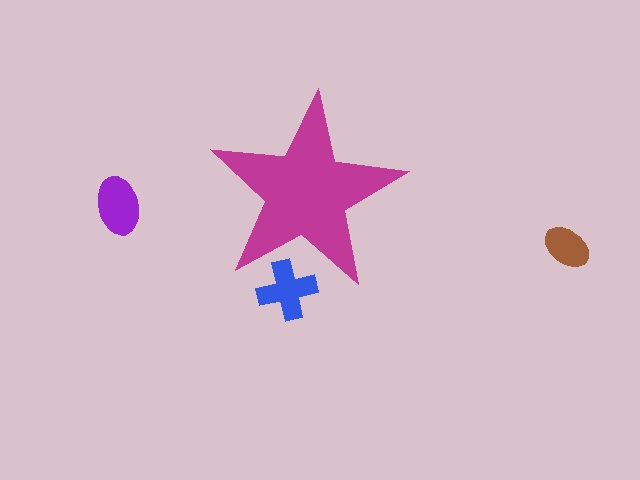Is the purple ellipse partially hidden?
No, the purple ellipse is fully visible.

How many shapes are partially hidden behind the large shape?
1 shape is partially hidden.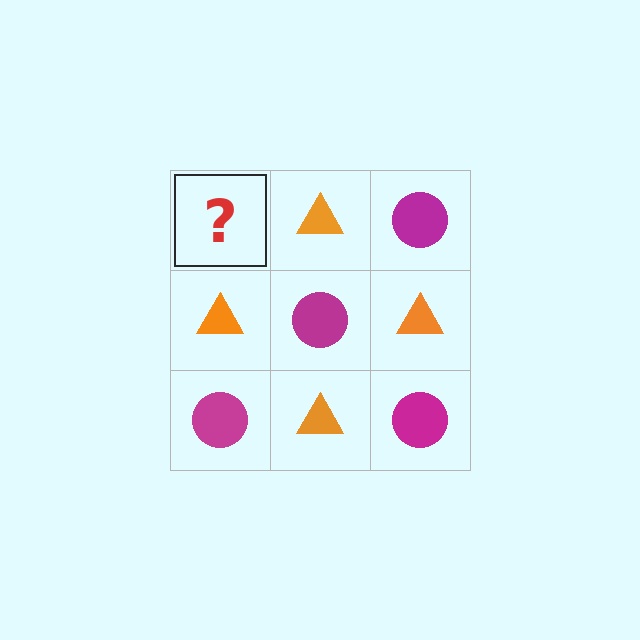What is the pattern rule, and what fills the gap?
The rule is that it alternates magenta circle and orange triangle in a checkerboard pattern. The gap should be filled with a magenta circle.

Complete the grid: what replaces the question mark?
The question mark should be replaced with a magenta circle.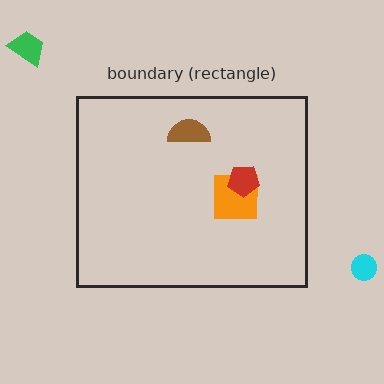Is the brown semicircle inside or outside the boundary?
Inside.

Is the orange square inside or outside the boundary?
Inside.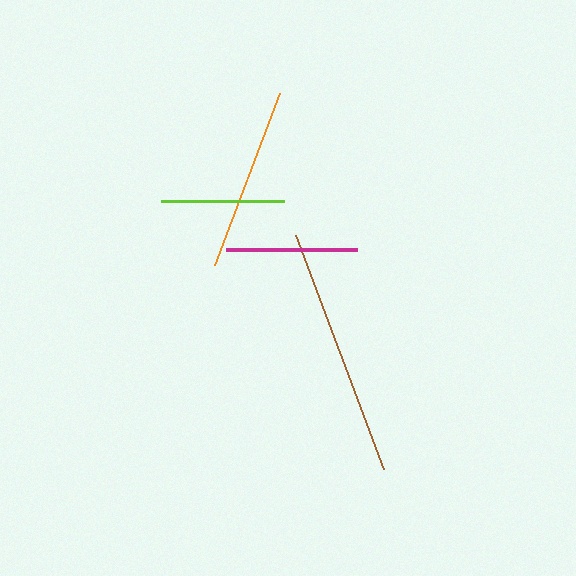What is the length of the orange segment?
The orange segment is approximately 184 pixels long.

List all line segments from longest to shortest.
From longest to shortest: brown, orange, magenta, lime.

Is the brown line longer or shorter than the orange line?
The brown line is longer than the orange line.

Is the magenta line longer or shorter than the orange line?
The orange line is longer than the magenta line.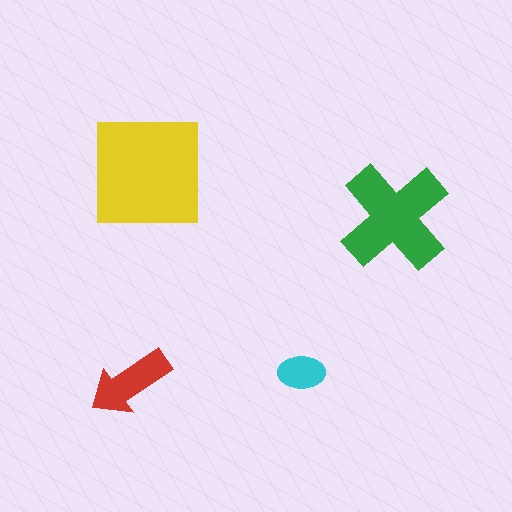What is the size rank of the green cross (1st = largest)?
2nd.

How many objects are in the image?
There are 4 objects in the image.